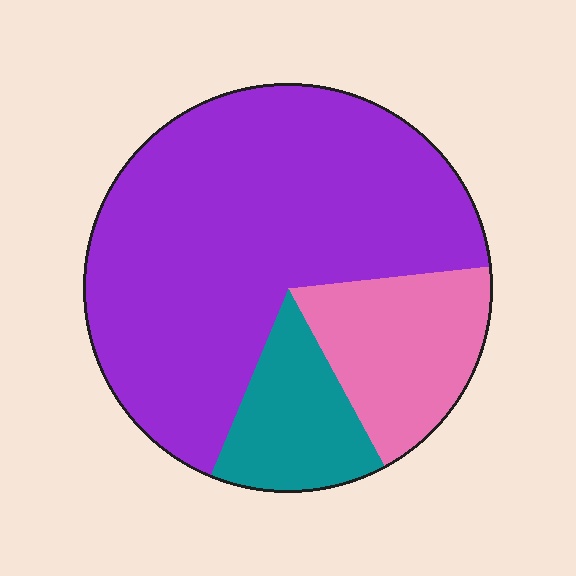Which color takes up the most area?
Purple, at roughly 65%.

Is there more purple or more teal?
Purple.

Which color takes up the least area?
Teal, at roughly 15%.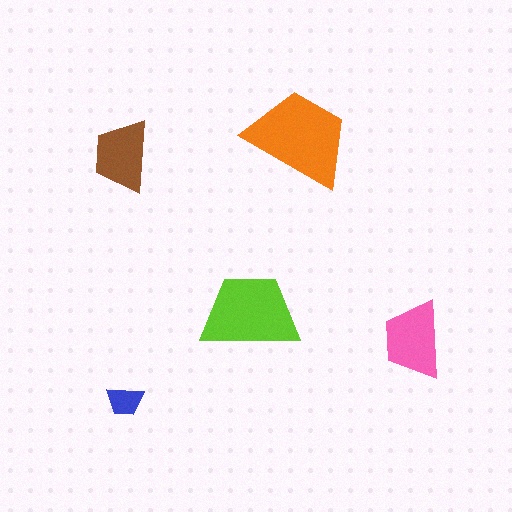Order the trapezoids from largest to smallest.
the orange one, the lime one, the pink one, the brown one, the blue one.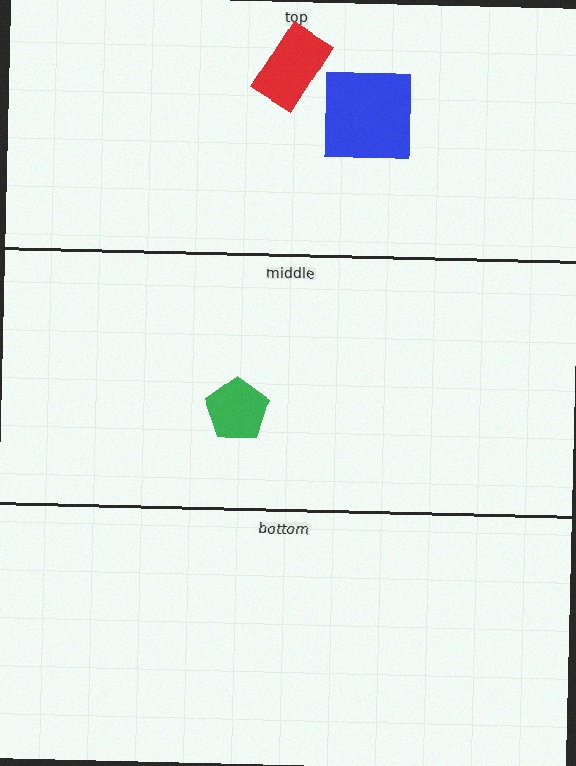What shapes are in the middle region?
The green pentagon.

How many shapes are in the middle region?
1.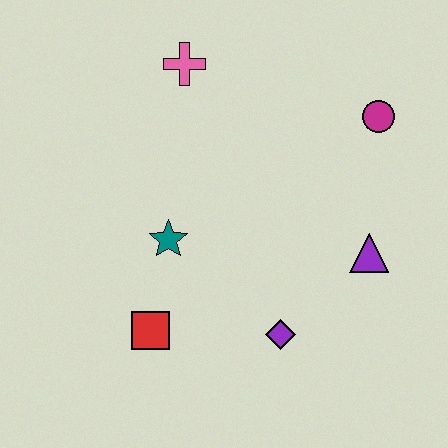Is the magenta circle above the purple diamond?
Yes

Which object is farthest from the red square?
The magenta circle is farthest from the red square.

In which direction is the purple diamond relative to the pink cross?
The purple diamond is below the pink cross.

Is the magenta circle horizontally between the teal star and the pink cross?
No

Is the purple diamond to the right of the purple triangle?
No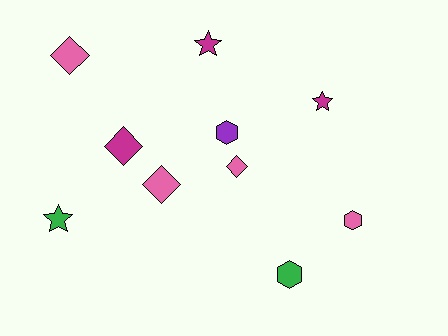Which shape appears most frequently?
Diamond, with 4 objects.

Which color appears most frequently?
Pink, with 4 objects.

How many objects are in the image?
There are 10 objects.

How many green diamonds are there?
There are no green diamonds.